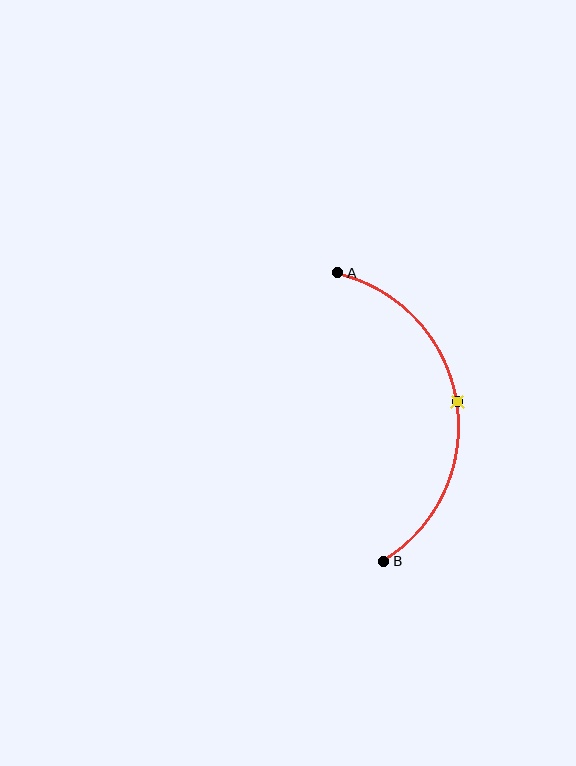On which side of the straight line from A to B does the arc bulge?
The arc bulges to the right of the straight line connecting A and B.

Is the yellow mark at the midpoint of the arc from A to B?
Yes. The yellow mark lies on the arc at equal arc-length from both A and B — it is the arc midpoint.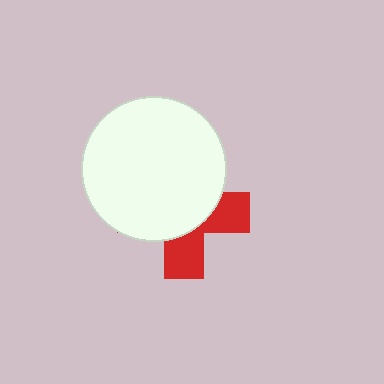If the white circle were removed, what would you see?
You would see the complete red cross.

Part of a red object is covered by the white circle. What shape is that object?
It is a cross.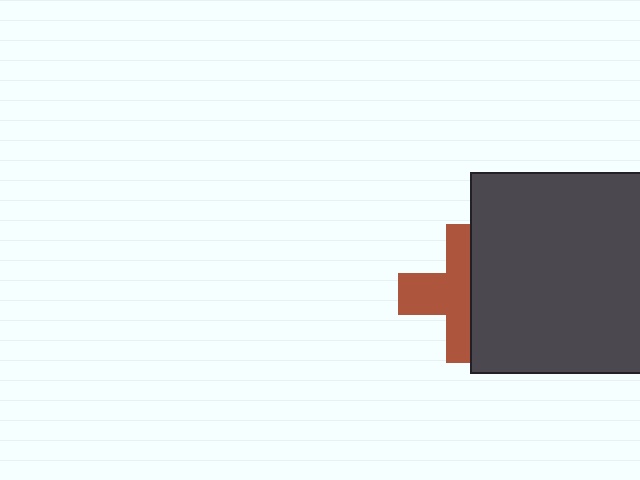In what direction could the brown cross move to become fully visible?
The brown cross could move left. That would shift it out from behind the dark gray rectangle entirely.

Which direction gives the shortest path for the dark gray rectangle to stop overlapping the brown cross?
Moving right gives the shortest separation.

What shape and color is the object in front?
The object in front is a dark gray rectangle.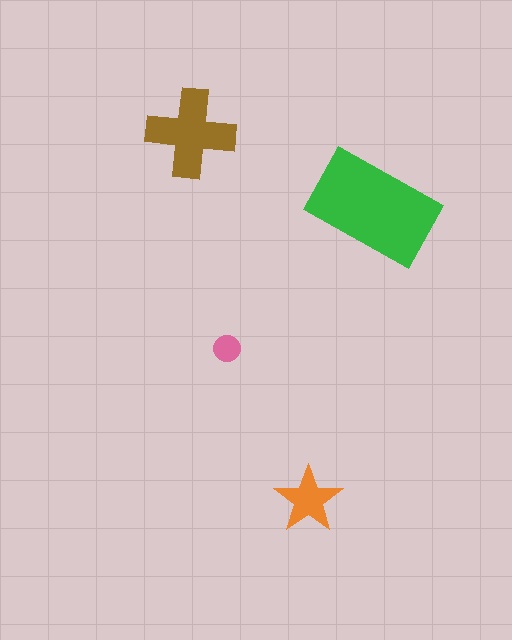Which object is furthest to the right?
The green rectangle is rightmost.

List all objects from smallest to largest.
The pink circle, the orange star, the brown cross, the green rectangle.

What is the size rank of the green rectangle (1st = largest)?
1st.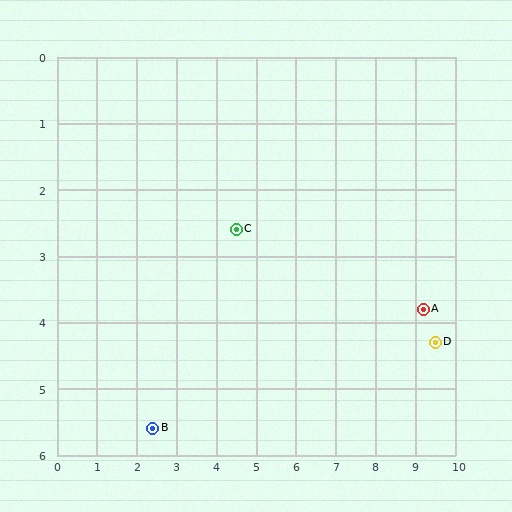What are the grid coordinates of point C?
Point C is at approximately (4.5, 2.6).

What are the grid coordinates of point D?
Point D is at approximately (9.5, 4.3).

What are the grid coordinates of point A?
Point A is at approximately (9.2, 3.8).